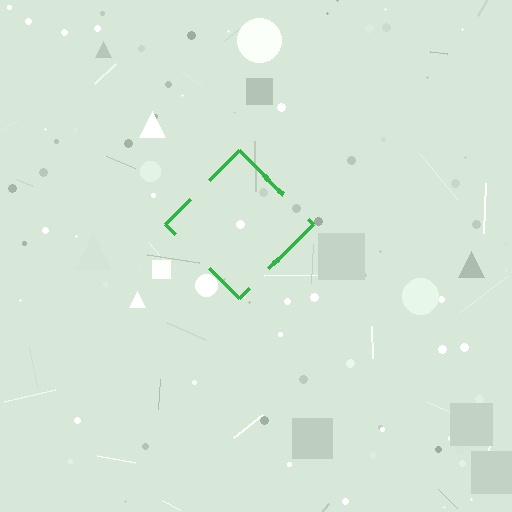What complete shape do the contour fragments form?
The contour fragments form a diamond.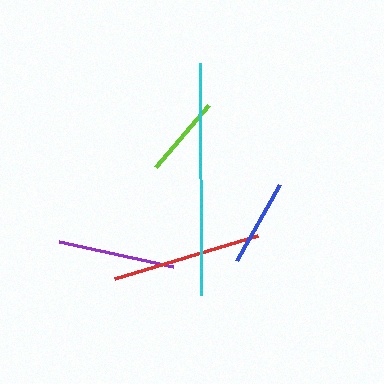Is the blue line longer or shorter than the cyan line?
The cyan line is longer than the blue line.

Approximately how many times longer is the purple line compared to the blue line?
The purple line is approximately 1.3 times the length of the blue line.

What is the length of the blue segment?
The blue segment is approximately 87 pixels long.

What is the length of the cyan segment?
The cyan segment is approximately 232 pixels long.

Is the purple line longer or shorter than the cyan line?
The cyan line is longer than the purple line.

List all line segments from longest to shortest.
From longest to shortest: cyan, red, purple, blue, lime.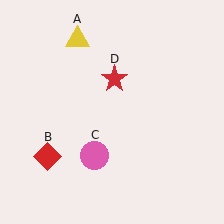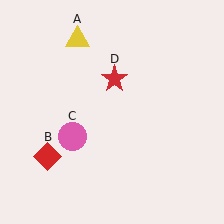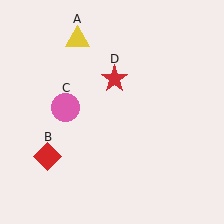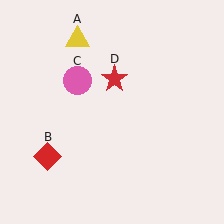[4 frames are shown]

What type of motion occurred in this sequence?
The pink circle (object C) rotated clockwise around the center of the scene.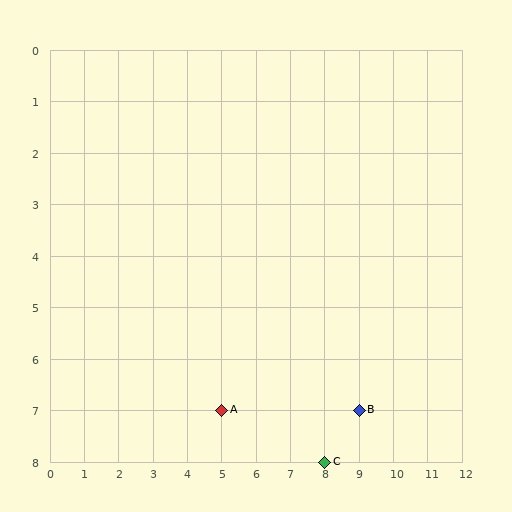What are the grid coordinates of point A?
Point A is at grid coordinates (5, 7).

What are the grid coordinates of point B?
Point B is at grid coordinates (9, 7).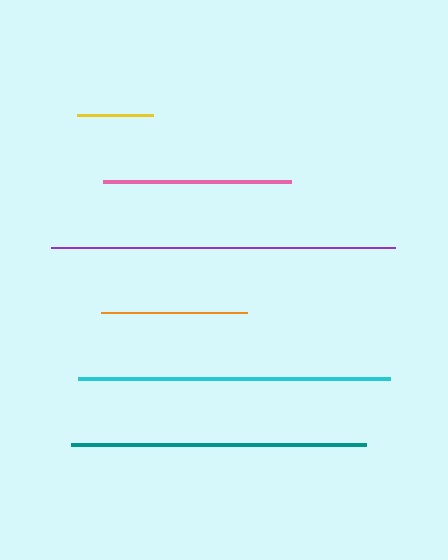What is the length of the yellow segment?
The yellow segment is approximately 76 pixels long.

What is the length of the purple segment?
The purple segment is approximately 344 pixels long.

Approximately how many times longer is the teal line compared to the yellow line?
The teal line is approximately 3.9 times the length of the yellow line.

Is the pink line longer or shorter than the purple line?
The purple line is longer than the pink line.